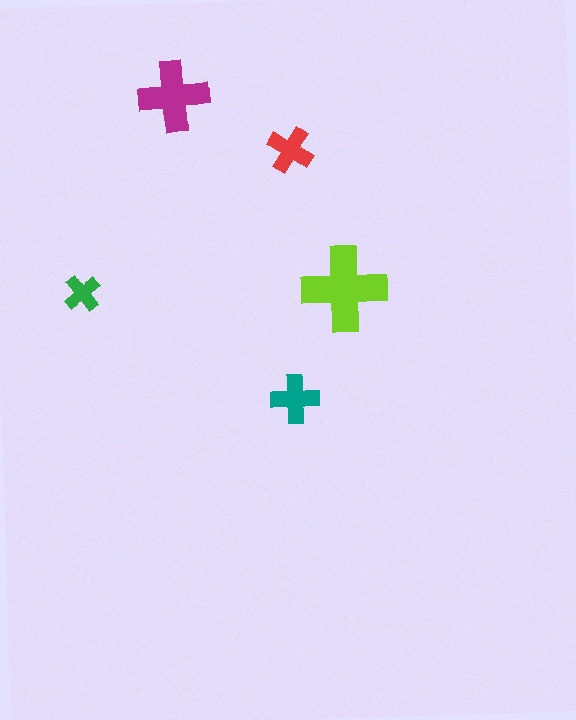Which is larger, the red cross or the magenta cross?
The magenta one.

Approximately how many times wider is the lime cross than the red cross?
About 2 times wider.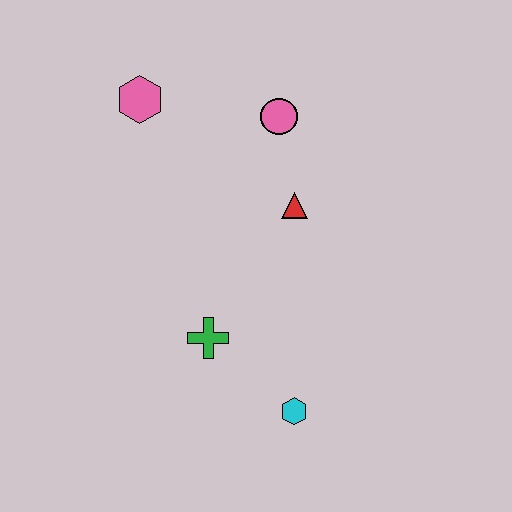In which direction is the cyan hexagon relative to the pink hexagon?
The cyan hexagon is below the pink hexagon.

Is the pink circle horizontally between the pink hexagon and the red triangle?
Yes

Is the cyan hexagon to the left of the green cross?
No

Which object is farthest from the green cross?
The pink hexagon is farthest from the green cross.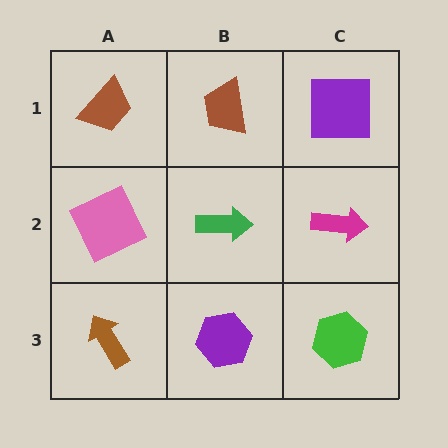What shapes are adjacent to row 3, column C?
A magenta arrow (row 2, column C), a purple hexagon (row 3, column B).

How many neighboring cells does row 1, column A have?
2.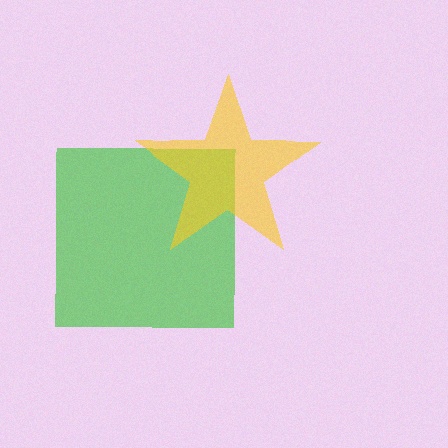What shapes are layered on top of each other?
The layered shapes are: a green square, a yellow star.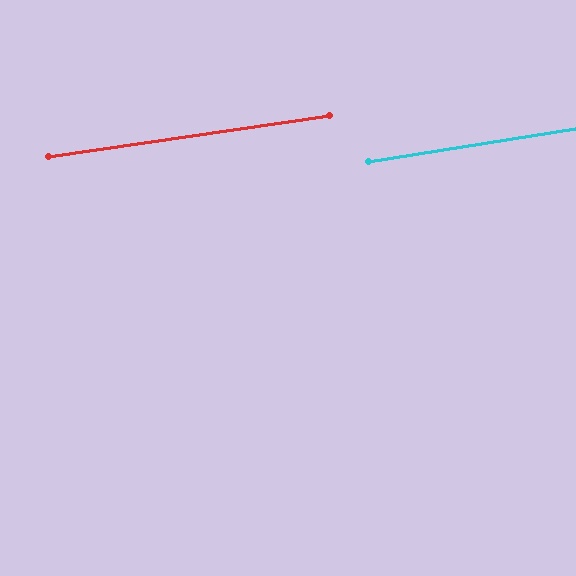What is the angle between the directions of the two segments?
Approximately 1 degree.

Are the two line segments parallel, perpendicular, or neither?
Parallel — their directions differ by only 0.8°.